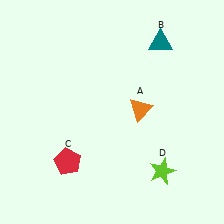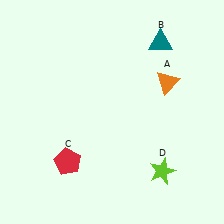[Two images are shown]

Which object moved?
The orange triangle (A) moved right.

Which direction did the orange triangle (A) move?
The orange triangle (A) moved right.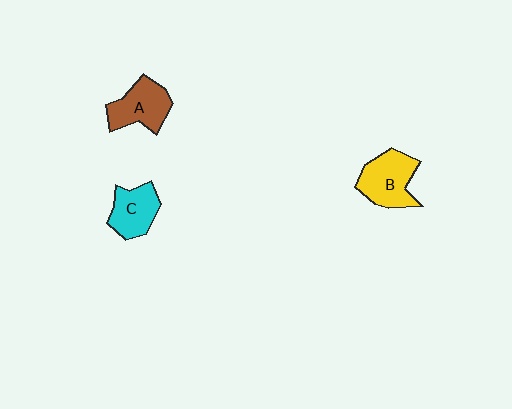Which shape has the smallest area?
Shape C (cyan).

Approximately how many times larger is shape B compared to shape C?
Approximately 1.2 times.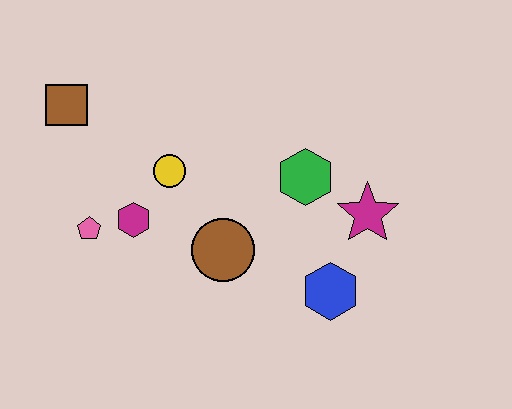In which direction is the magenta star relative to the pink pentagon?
The magenta star is to the right of the pink pentagon.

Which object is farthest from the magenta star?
The brown square is farthest from the magenta star.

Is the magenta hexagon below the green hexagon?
Yes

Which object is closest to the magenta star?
The green hexagon is closest to the magenta star.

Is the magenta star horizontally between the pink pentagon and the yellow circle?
No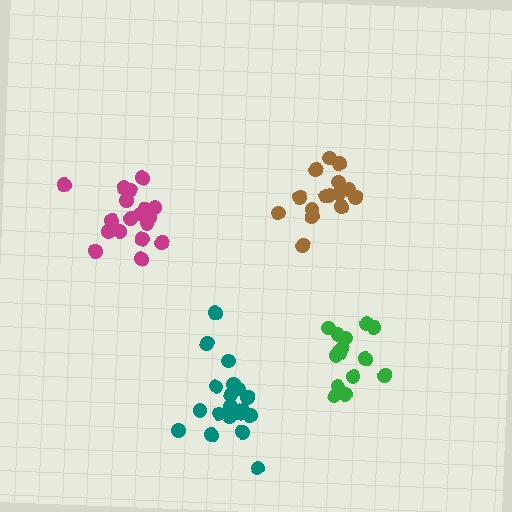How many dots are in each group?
Group 1: 18 dots, Group 2: 20 dots, Group 3: 15 dots, Group 4: 15 dots (68 total).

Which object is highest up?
The brown cluster is topmost.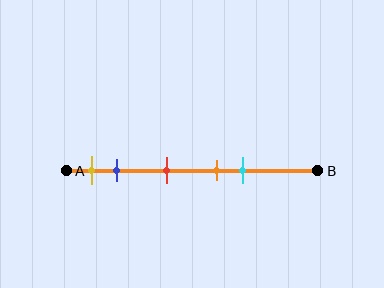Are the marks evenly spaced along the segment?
No, the marks are not evenly spaced.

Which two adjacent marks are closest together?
The orange and cyan marks are the closest adjacent pair.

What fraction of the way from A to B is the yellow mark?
The yellow mark is approximately 10% (0.1) of the way from A to B.